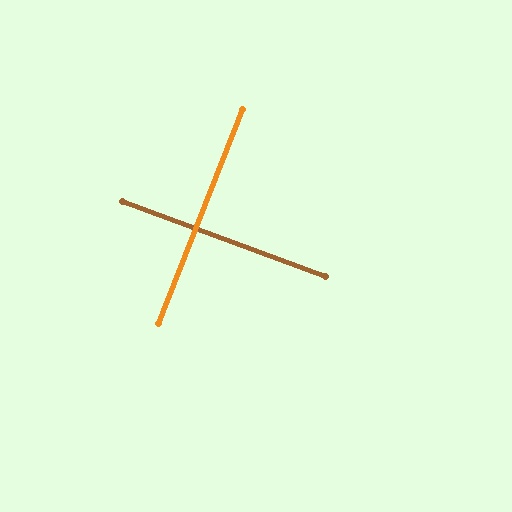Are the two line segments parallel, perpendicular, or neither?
Perpendicular — they meet at approximately 89°.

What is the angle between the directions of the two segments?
Approximately 89 degrees.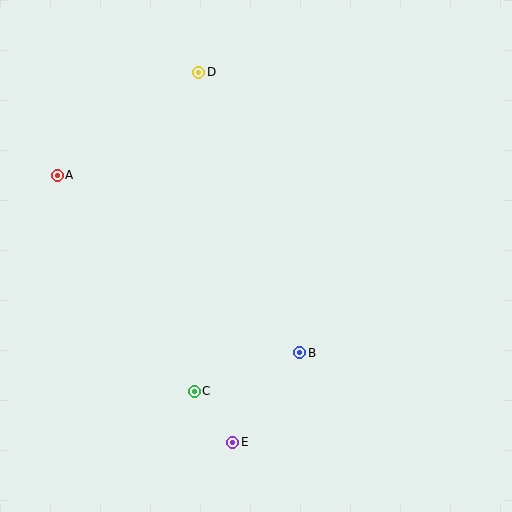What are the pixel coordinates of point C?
Point C is at (194, 391).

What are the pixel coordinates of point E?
Point E is at (233, 442).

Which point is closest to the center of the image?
Point B at (300, 353) is closest to the center.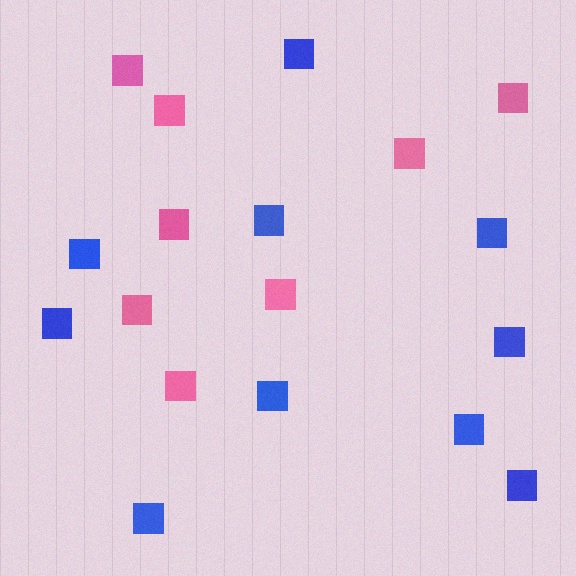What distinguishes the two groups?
There are 2 groups: one group of pink squares (8) and one group of blue squares (10).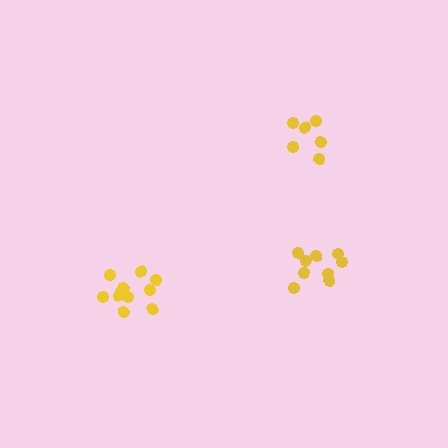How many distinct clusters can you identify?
There are 3 distinct clusters.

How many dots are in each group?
Group 1: 6 dots, Group 2: 9 dots, Group 3: 11 dots (26 total).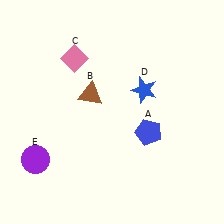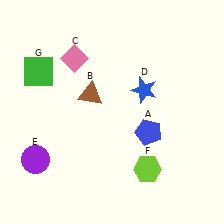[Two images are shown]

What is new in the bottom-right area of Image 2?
A lime hexagon (F) was added in the bottom-right area of Image 2.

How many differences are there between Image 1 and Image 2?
There are 2 differences between the two images.